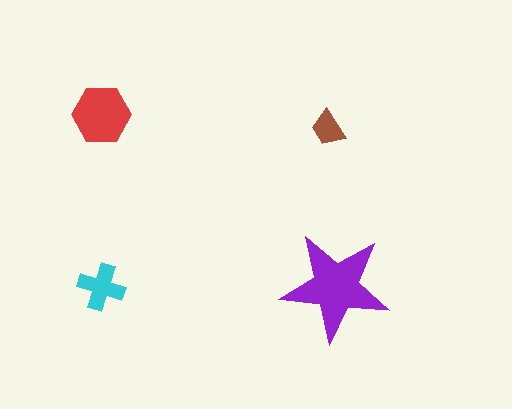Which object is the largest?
The purple star.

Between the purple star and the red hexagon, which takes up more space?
The purple star.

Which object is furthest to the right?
The purple star is rightmost.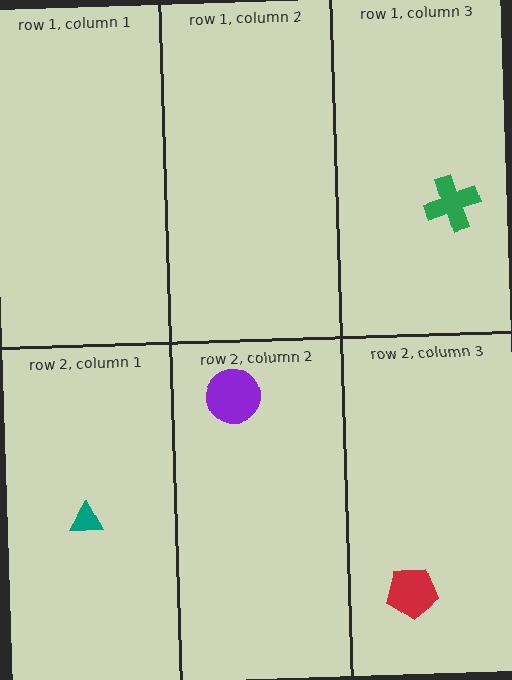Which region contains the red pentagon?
The row 2, column 3 region.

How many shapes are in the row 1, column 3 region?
1.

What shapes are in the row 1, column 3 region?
The green cross.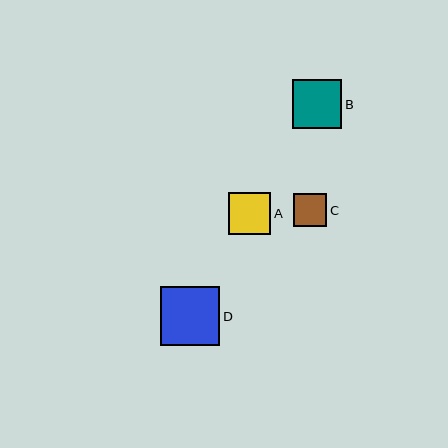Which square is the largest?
Square D is the largest with a size of approximately 59 pixels.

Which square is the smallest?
Square C is the smallest with a size of approximately 33 pixels.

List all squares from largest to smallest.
From largest to smallest: D, B, A, C.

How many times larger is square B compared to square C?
Square B is approximately 1.5 times the size of square C.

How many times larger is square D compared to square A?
Square D is approximately 1.4 times the size of square A.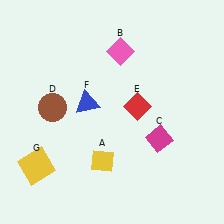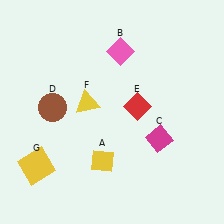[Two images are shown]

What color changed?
The triangle (F) changed from blue in Image 1 to yellow in Image 2.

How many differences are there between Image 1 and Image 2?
There is 1 difference between the two images.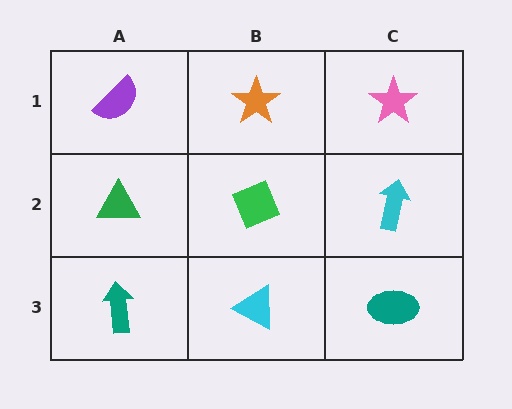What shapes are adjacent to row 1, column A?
A green triangle (row 2, column A), an orange star (row 1, column B).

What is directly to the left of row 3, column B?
A teal arrow.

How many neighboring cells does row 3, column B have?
3.